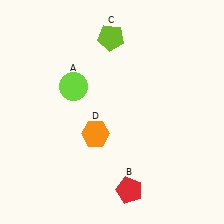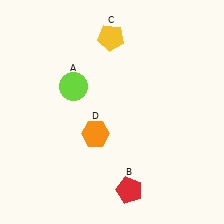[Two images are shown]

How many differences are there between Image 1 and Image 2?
There is 1 difference between the two images.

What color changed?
The pentagon (C) changed from lime in Image 1 to yellow in Image 2.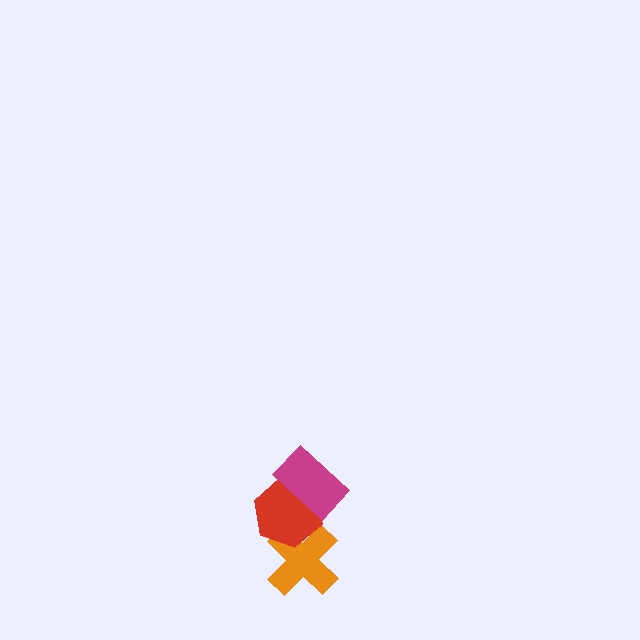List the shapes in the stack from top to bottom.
From top to bottom: the magenta rectangle, the red hexagon, the orange cross.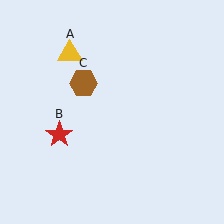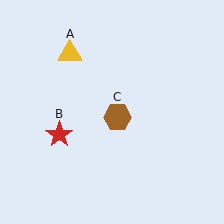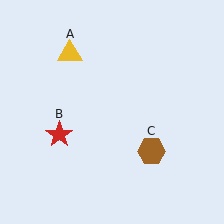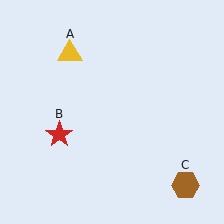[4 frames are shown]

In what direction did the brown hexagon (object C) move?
The brown hexagon (object C) moved down and to the right.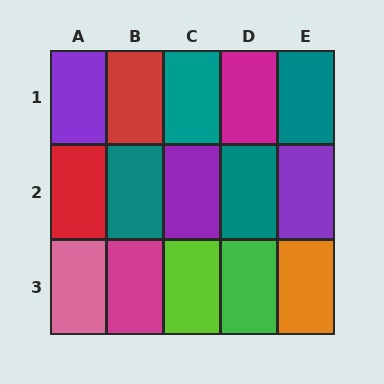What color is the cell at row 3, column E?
Orange.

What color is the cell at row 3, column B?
Magenta.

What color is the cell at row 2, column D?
Teal.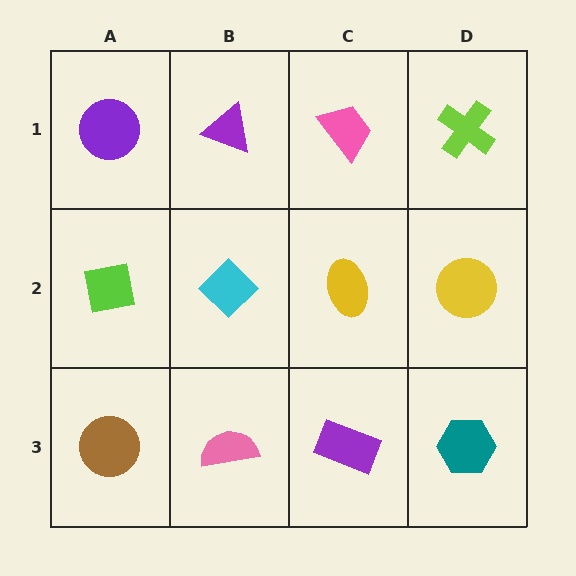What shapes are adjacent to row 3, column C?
A yellow ellipse (row 2, column C), a pink semicircle (row 3, column B), a teal hexagon (row 3, column D).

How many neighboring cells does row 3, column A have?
2.